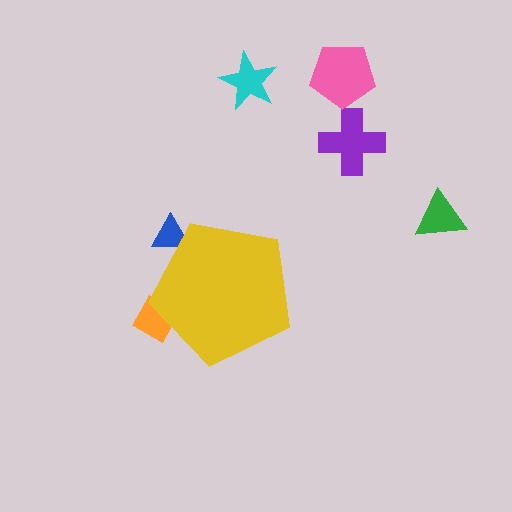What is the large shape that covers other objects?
A yellow pentagon.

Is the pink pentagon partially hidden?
No, the pink pentagon is fully visible.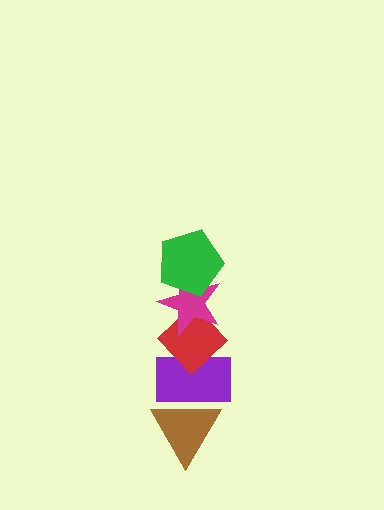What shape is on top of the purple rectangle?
The red diamond is on top of the purple rectangle.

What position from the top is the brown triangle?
The brown triangle is 5th from the top.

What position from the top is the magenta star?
The magenta star is 2nd from the top.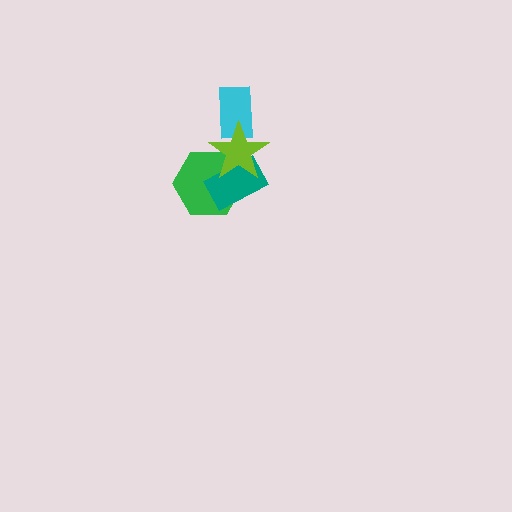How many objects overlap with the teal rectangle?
2 objects overlap with the teal rectangle.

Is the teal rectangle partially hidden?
Yes, it is partially covered by another shape.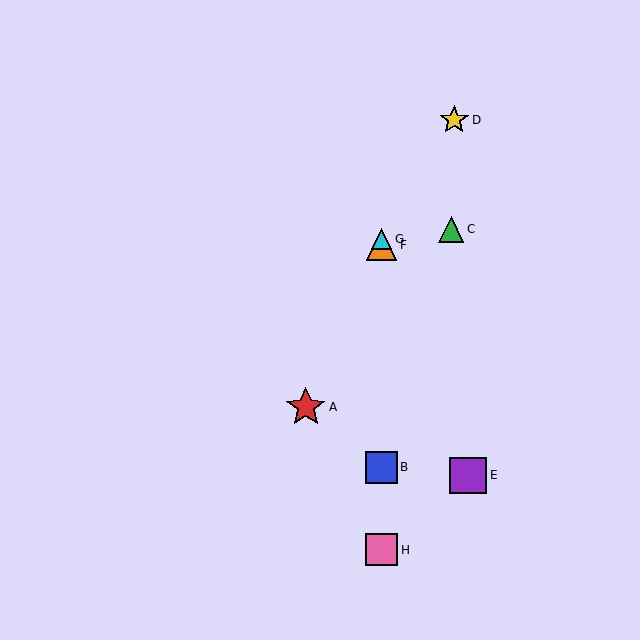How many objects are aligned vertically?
4 objects (B, F, G, H) are aligned vertically.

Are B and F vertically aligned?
Yes, both are at x≈382.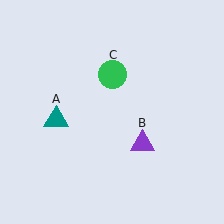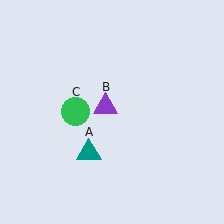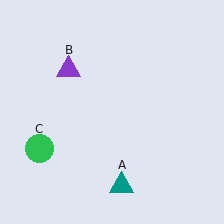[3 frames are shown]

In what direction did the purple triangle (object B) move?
The purple triangle (object B) moved up and to the left.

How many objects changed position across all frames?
3 objects changed position: teal triangle (object A), purple triangle (object B), green circle (object C).